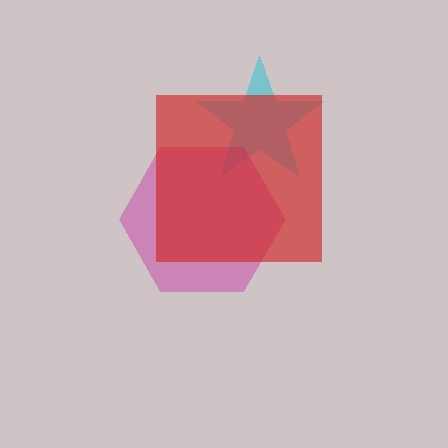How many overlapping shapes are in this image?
There are 3 overlapping shapes in the image.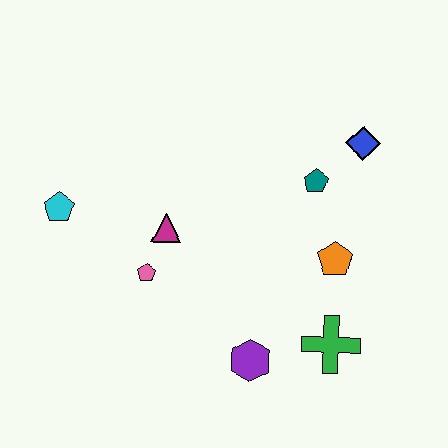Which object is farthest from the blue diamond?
The cyan pentagon is farthest from the blue diamond.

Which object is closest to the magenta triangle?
The pink pentagon is closest to the magenta triangle.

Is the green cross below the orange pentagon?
Yes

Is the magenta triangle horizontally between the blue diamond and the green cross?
No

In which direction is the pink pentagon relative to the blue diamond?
The pink pentagon is to the left of the blue diamond.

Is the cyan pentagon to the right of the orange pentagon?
No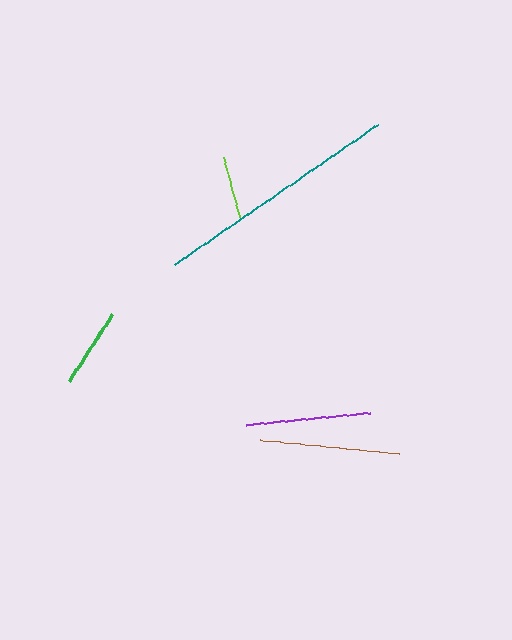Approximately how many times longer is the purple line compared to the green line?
The purple line is approximately 1.6 times the length of the green line.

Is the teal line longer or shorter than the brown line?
The teal line is longer than the brown line.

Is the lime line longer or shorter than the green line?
The green line is longer than the lime line.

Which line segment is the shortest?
The lime line is the shortest at approximately 64 pixels.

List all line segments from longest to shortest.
From longest to shortest: teal, brown, purple, green, lime.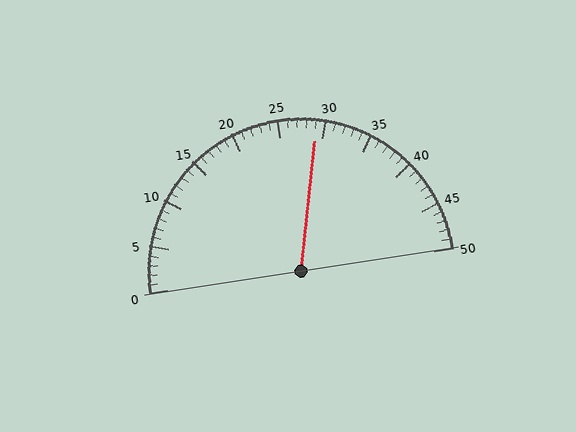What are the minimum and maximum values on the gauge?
The gauge ranges from 0 to 50.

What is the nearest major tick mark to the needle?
The nearest major tick mark is 30.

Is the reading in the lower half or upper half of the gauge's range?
The reading is in the upper half of the range (0 to 50).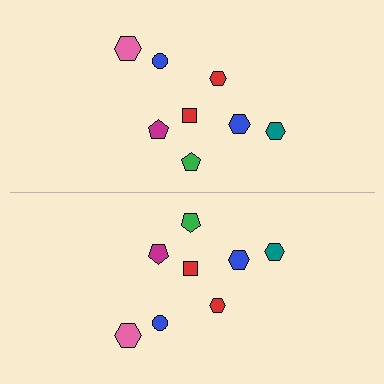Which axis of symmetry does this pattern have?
The pattern has a horizontal axis of symmetry running through the center of the image.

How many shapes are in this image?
There are 16 shapes in this image.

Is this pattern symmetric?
Yes, this pattern has bilateral (reflection) symmetry.